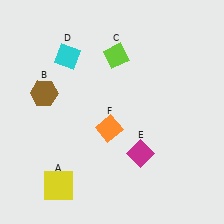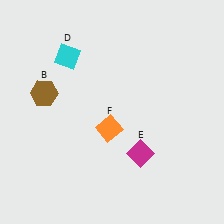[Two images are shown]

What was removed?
The lime diamond (C), the yellow square (A) were removed in Image 2.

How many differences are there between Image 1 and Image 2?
There are 2 differences between the two images.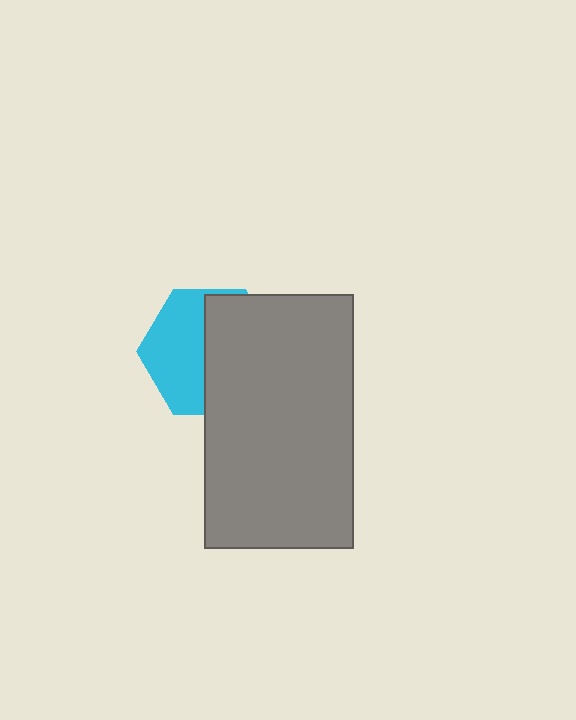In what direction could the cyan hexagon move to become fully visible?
The cyan hexagon could move left. That would shift it out from behind the gray rectangle entirely.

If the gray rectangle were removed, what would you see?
You would see the complete cyan hexagon.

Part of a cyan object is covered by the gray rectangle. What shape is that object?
It is a hexagon.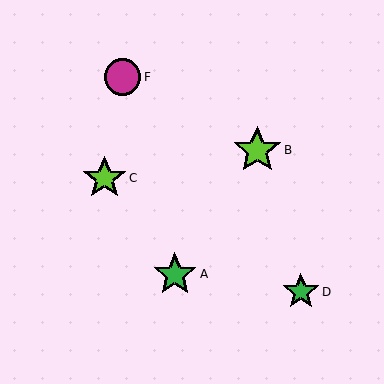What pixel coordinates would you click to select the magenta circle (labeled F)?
Click at (122, 77) to select the magenta circle F.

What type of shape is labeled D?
Shape D is a green star.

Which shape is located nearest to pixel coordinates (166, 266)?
The green star (labeled A) at (175, 274) is nearest to that location.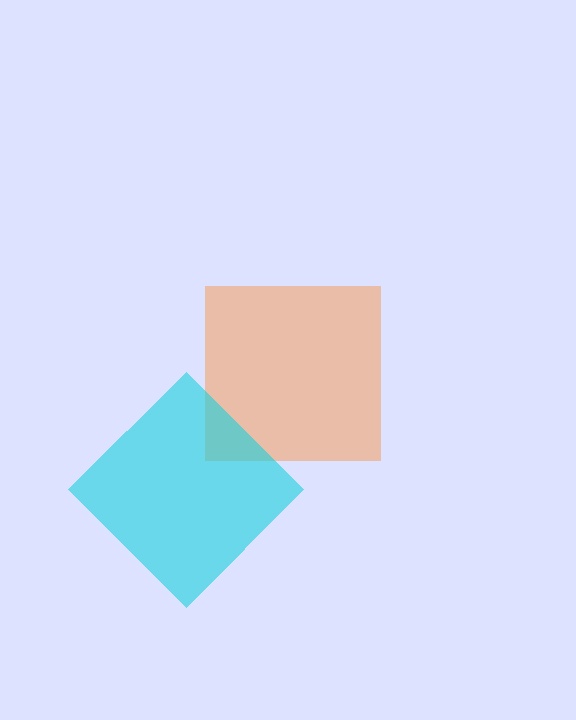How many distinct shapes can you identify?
There are 2 distinct shapes: an orange square, a cyan diamond.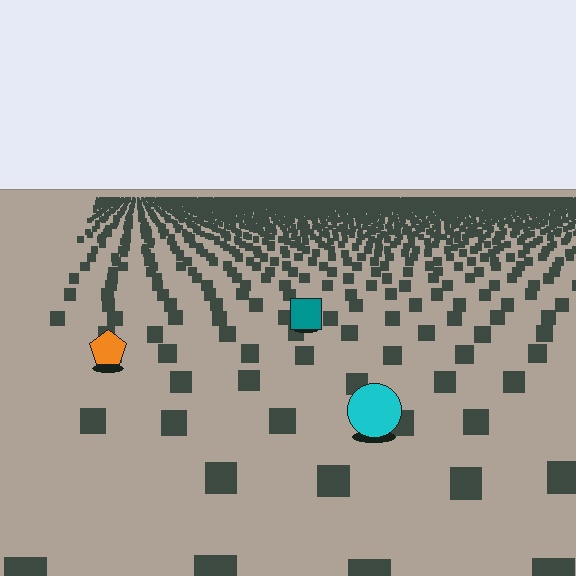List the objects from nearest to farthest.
From nearest to farthest: the cyan circle, the orange pentagon, the teal square.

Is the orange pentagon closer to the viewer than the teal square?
Yes. The orange pentagon is closer — you can tell from the texture gradient: the ground texture is coarser near it.